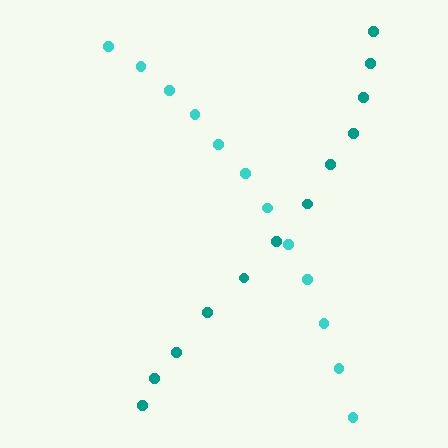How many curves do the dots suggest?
There are 2 distinct paths.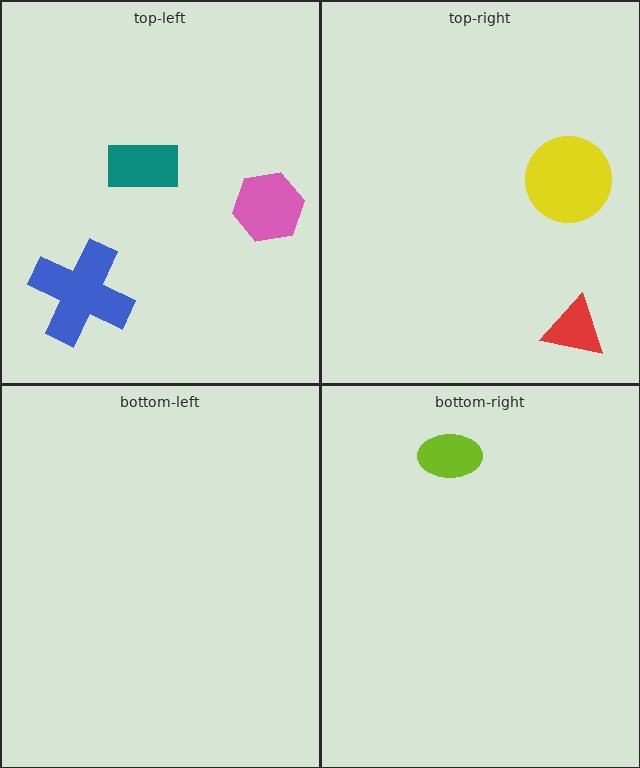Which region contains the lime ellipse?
The bottom-right region.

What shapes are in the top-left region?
The blue cross, the teal rectangle, the pink hexagon.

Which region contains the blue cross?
The top-left region.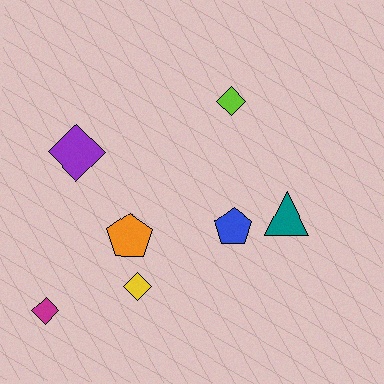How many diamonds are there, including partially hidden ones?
There are 4 diamonds.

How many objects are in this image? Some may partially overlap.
There are 7 objects.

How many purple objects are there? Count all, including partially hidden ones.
There is 1 purple object.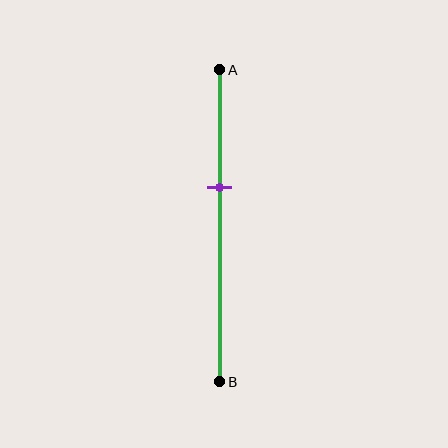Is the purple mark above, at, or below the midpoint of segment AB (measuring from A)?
The purple mark is above the midpoint of segment AB.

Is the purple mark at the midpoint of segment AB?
No, the mark is at about 40% from A, not at the 50% midpoint.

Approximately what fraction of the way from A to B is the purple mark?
The purple mark is approximately 40% of the way from A to B.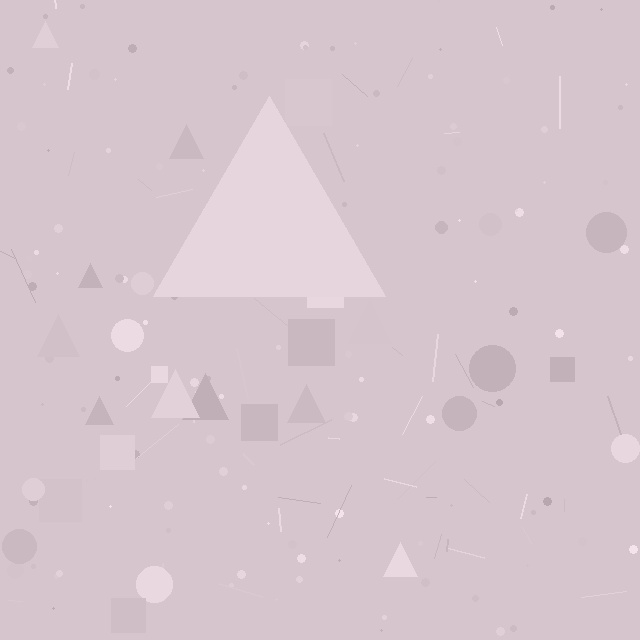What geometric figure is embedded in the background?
A triangle is embedded in the background.